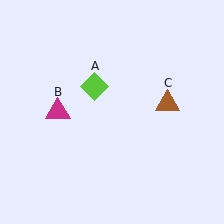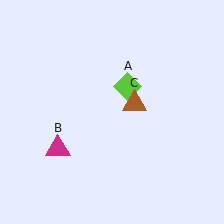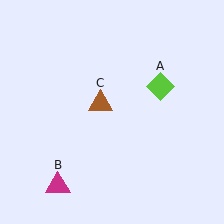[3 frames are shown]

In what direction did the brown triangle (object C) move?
The brown triangle (object C) moved left.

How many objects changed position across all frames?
3 objects changed position: lime diamond (object A), magenta triangle (object B), brown triangle (object C).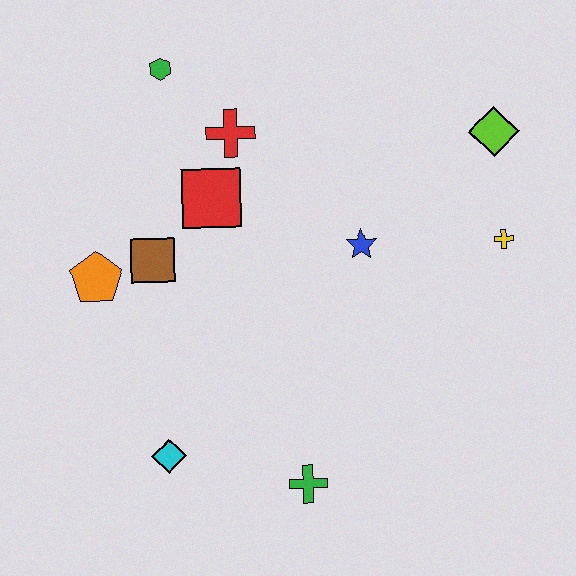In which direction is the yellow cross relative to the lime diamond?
The yellow cross is below the lime diamond.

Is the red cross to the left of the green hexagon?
No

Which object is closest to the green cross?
The cyan diamond is closest to the green cross.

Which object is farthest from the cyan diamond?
The lime diamond is farthest from the cyan diamond.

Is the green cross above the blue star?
No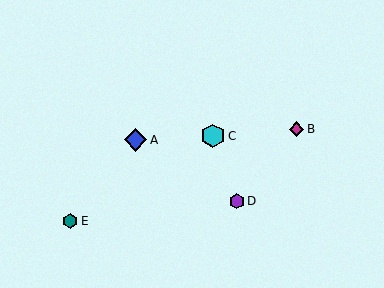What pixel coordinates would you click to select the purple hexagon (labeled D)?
Click at (237, 201) to select the purple hexagon D.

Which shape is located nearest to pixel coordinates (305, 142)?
The magenta diamond (labeled B) at (297, 129) is nearest to that location.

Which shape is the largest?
The cyan hexagon (labeled C) is the largest.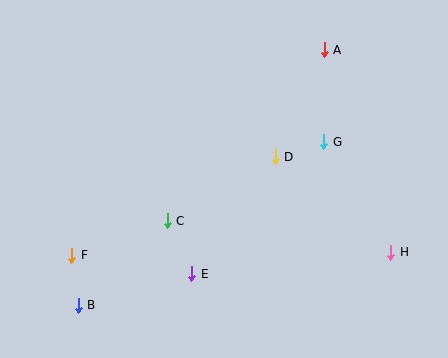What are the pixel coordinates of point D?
Point D is at (275, 157).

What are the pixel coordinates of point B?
Point B is at (78, 305).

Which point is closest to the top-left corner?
Point F is closest to the top-left corner.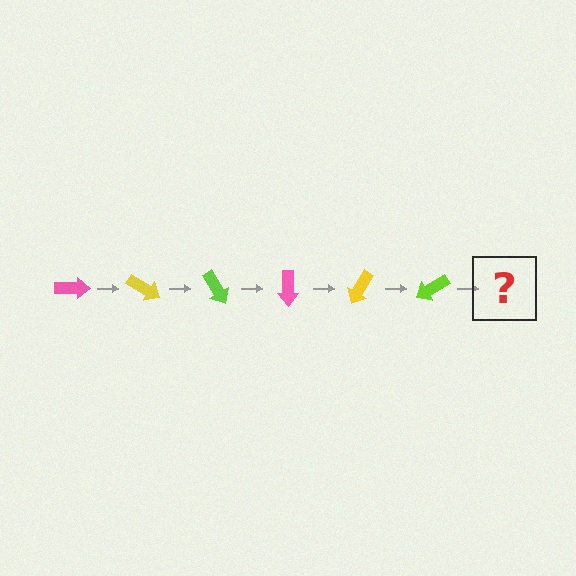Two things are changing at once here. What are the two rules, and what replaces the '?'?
The two rules are that it rotates 30 degrees each step and the color cycles through pink, yellow, and lime. The '?' should be a pink arrow, rotated 180 degrees from the start.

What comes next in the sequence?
The next element should be a pink arrow, rotated 180 degrees from the start.